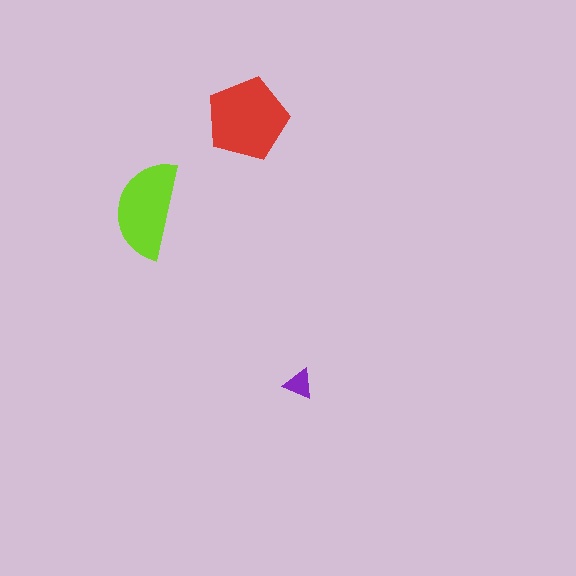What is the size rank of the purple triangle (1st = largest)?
3rd.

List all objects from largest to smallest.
The red pentagon, the lime semicircle, the purple triangle.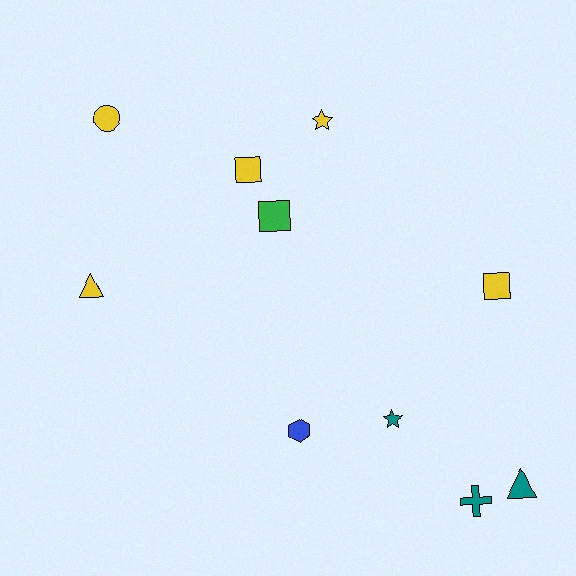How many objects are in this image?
There are 10 objects.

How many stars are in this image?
There are 2 stars.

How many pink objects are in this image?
There are no pink objects.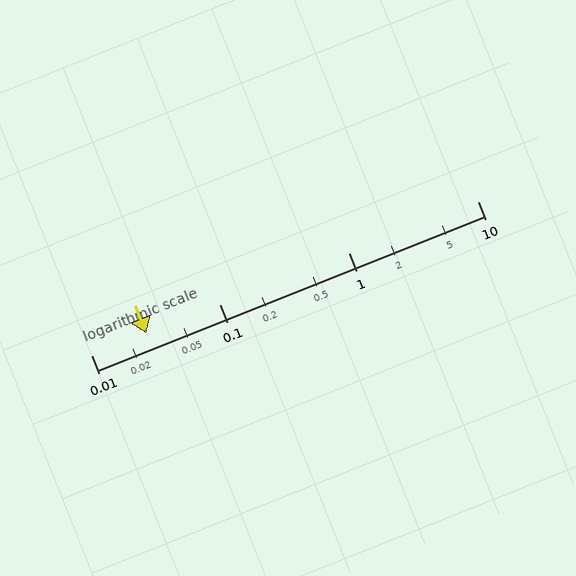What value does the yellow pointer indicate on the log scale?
The pointer indicates approximately 0.027.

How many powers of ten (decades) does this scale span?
The scale spans 3 decades, from 0.01 to 10.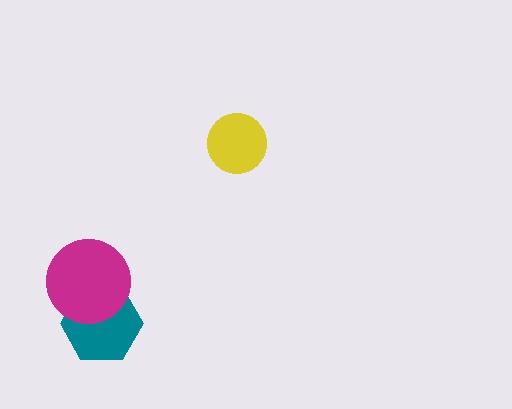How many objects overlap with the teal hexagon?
1 object overlaps with the teal hexagon.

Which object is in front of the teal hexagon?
The magenta circle is in front of the teal hexagon.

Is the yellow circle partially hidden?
No, no other shape covers it.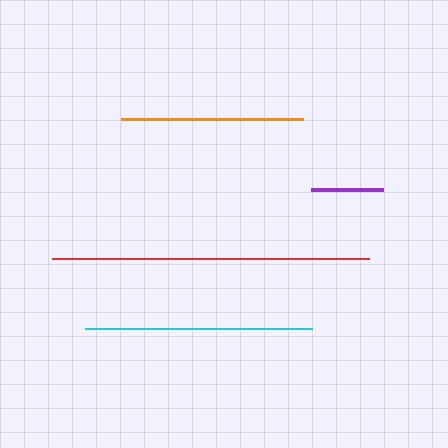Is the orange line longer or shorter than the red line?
The red line is longer than the orange line.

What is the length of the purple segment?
The purple segment is approximately 72 pixels long.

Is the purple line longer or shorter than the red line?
The red line is longer than the purple line.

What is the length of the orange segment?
The orange segment is approximately 182 pixels long.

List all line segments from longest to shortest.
From longest to shortest: red, cyan, orange, purple.